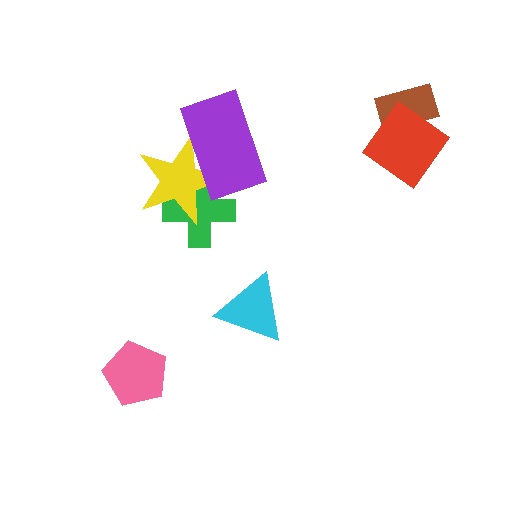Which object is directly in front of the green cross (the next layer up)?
The yellow star is directly in front of the green cross.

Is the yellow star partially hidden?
Yes, it is partially covered by another shape.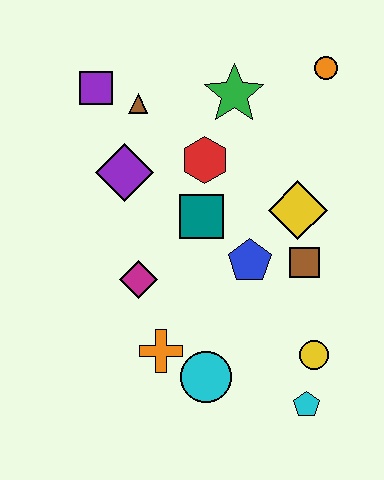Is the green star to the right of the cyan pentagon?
No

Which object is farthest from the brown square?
The purple square is farthest from the brown square.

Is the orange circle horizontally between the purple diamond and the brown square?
No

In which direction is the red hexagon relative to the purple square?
The red hexagon is to the right of the purple square.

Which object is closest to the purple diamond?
The brown triangle is closest to the purple diamond.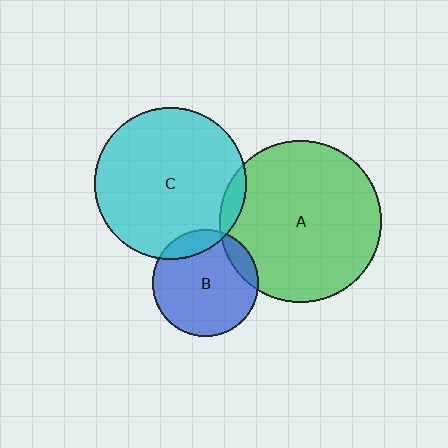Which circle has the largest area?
Circle A (green).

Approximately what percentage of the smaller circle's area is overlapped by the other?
Approximately 5%.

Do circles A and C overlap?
Yes.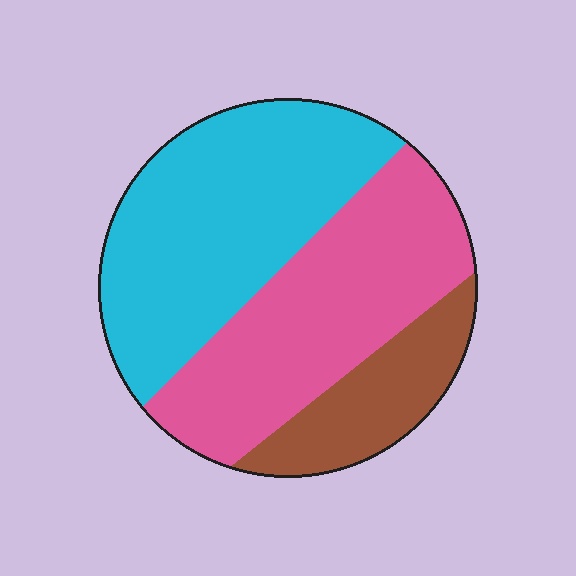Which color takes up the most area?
Cyan, at roughly 45%.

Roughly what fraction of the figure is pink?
Pink covers roughly 40% of the figure.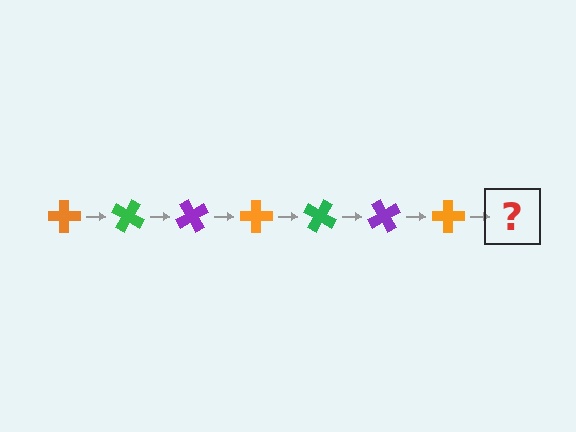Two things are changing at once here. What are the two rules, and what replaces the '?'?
The two rules are that it rotates 30 degrees each step and the color cycles through orange, green, and purple. The '?' should be a green cross, rotated 210 degrees from the start.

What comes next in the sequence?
The next element should be a green cross, rotated 210 degrees from the start.